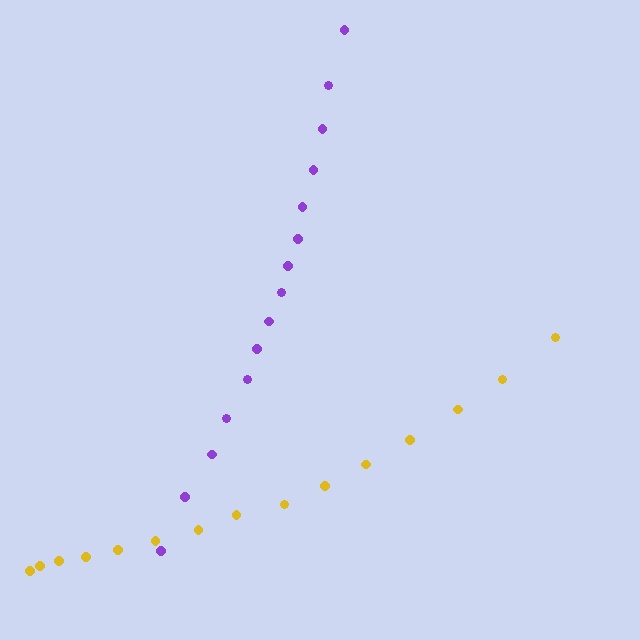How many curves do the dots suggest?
There are 2 distinct paths.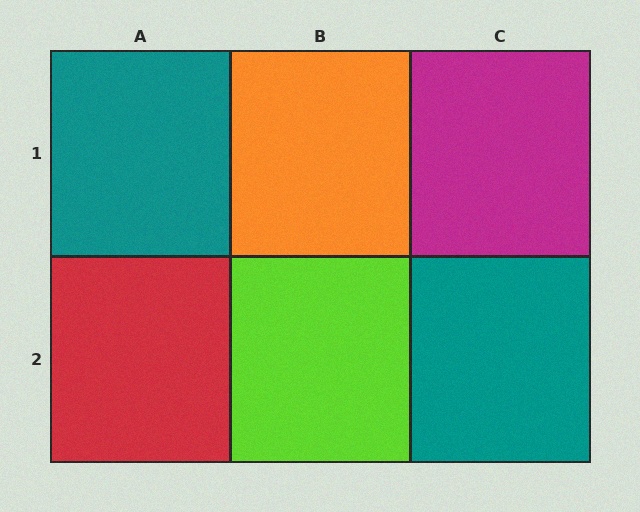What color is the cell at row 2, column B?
Lime.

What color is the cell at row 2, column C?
Teal.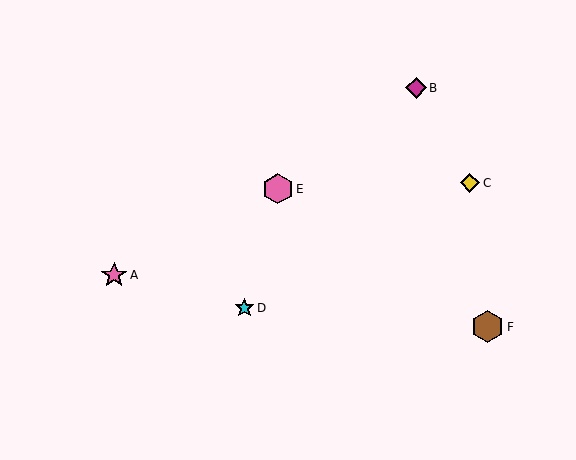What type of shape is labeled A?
Shape A is a pink star.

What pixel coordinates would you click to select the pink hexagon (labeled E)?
Click at (278, 189) to select the pink hexagon E.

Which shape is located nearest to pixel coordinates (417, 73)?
The magenta diamond (labeled B) at (416, 88) is nearest to that location.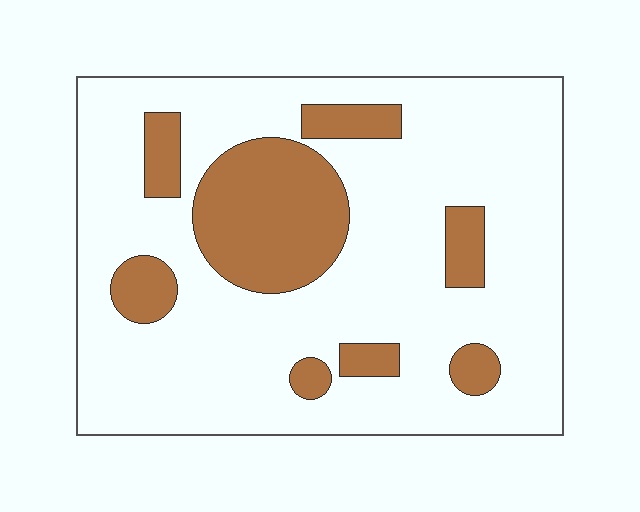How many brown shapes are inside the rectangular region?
8.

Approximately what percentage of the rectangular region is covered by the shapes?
Approximately 20%.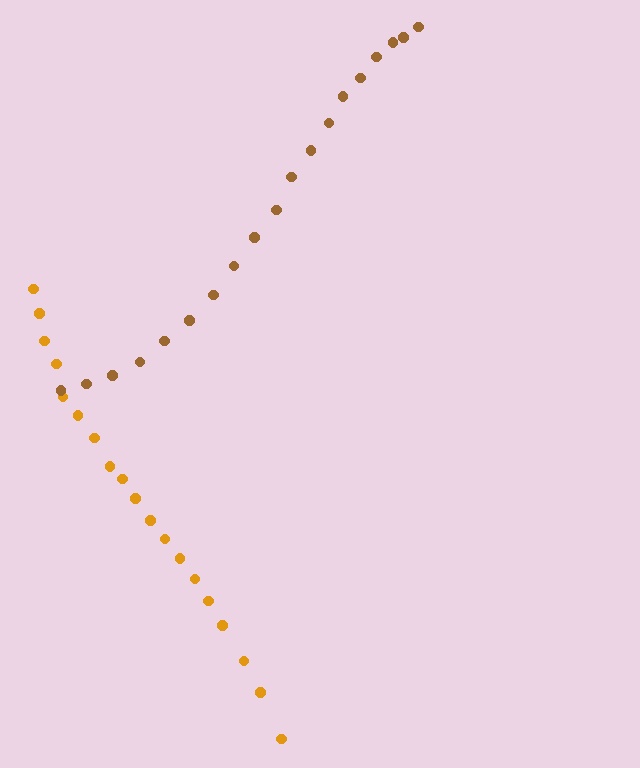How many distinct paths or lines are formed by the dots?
There are 2 distinct paths.